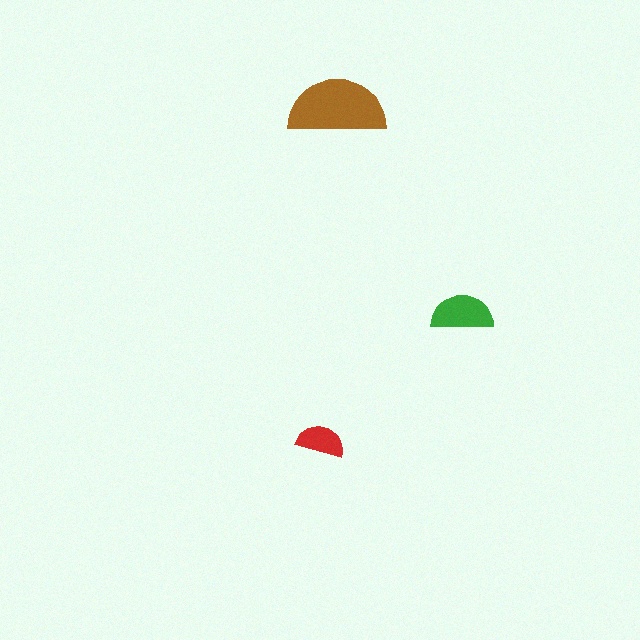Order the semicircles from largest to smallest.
the brown one, the green one, the red one.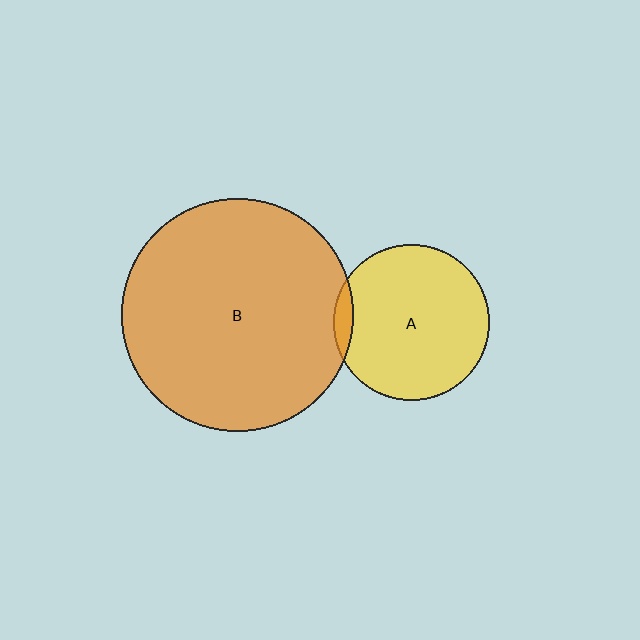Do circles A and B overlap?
Yes.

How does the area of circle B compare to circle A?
Approximately 2.2 times.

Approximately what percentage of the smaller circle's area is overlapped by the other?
Approximately 5%.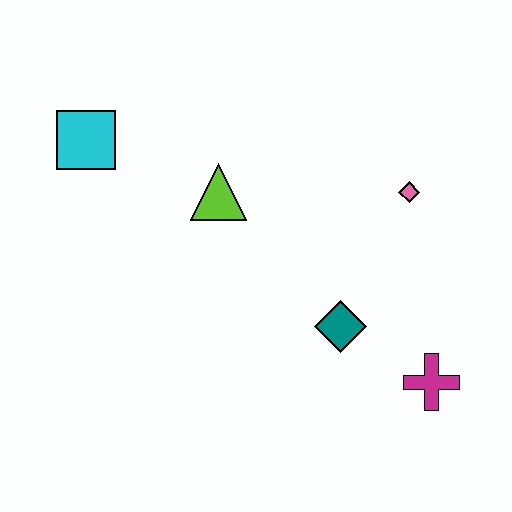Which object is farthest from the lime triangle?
The magenta cross is farthest from the lime triangle.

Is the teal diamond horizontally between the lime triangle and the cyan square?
No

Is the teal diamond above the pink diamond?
No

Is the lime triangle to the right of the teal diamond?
No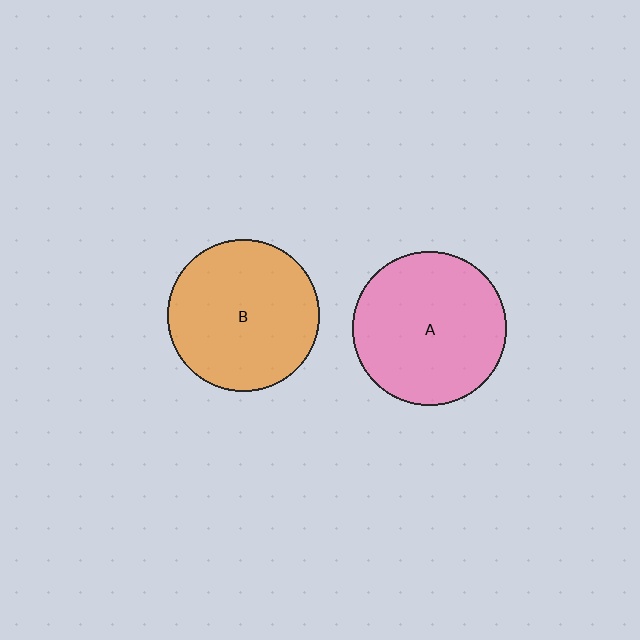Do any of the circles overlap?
No, none of the circles overlap.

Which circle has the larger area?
Circle A (pink).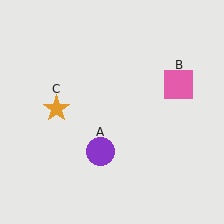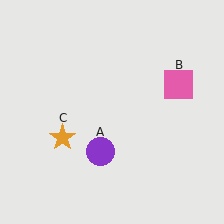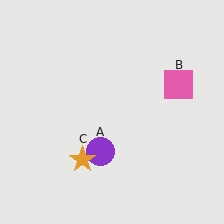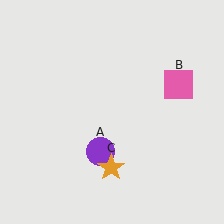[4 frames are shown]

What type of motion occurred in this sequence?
The orange star (object C) rotated counterclockwise around the center of the scene.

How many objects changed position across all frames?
1 object changed position: orange star (object C).